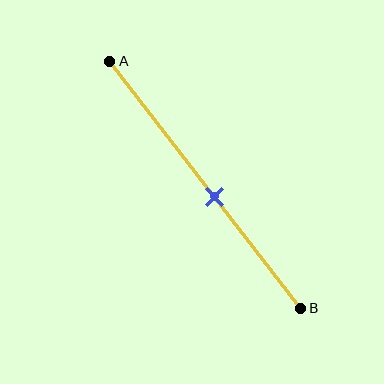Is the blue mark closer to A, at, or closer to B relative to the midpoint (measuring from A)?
The blue mark is closer to point B than the midpoint of segment AB.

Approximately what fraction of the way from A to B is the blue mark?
The blue mark is approximately 55% of the way from A to B.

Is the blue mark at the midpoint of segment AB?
No, the mark is at about 55% from A, not at the 50% midpoint.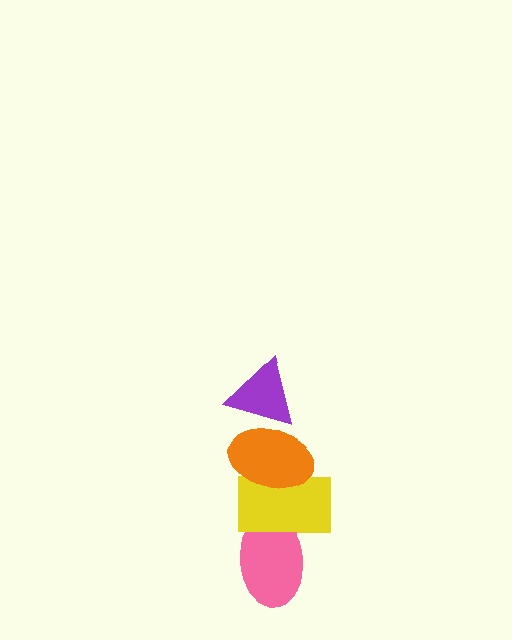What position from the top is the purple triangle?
The purple triangle is 1st from the top.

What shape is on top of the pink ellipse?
The yellow rectangle is on top of the pink ellipse.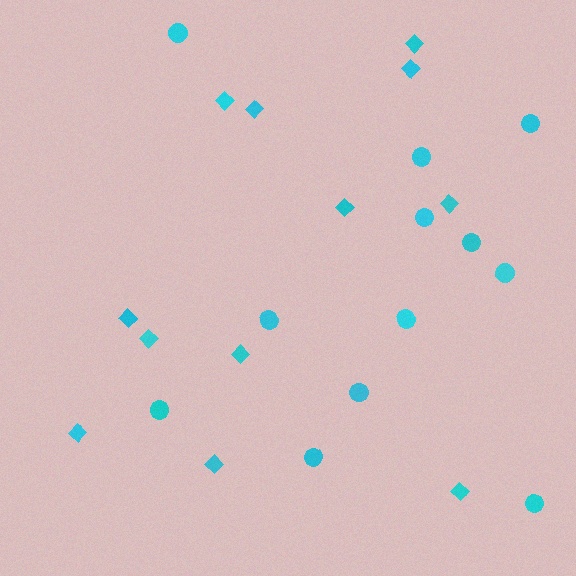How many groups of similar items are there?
There are 2 groups: one group of diamonds (12) and one group of circles (12).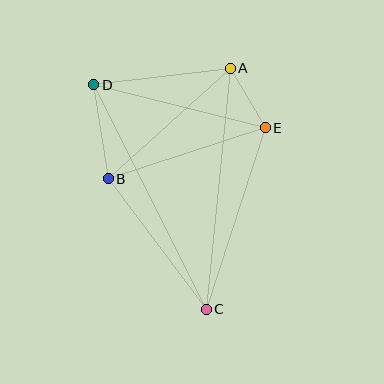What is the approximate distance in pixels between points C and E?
The distance between C and E is approximately 191 pixels.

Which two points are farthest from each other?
Points C and D are farthest from each other.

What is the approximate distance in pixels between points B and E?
The distance between B and E is approximately 165 pixels.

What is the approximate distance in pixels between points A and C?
The distance between A and C is approximately 242 pixels.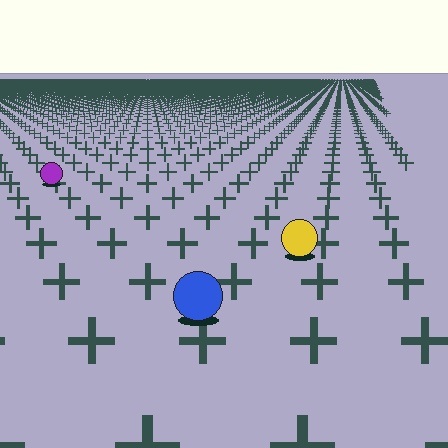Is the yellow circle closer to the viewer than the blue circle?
No. The blue circle is closer — you can tell from the texture gradient: the ground texture is coarser near it.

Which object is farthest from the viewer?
The purple circle is farthest from the viewer. It appears smaller and the ground texture around it is denser.